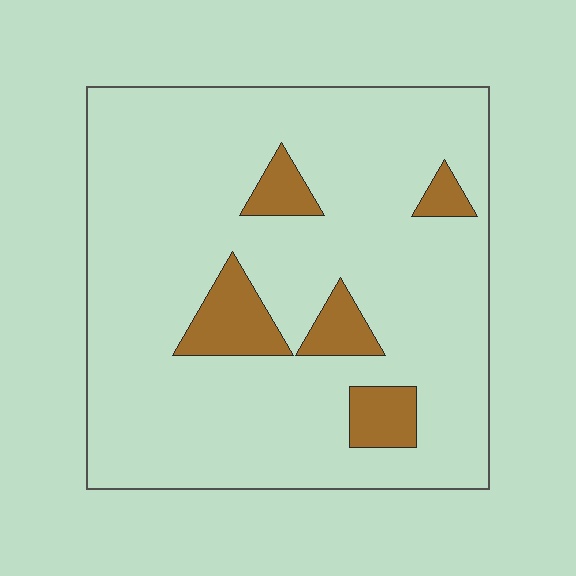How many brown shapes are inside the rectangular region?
5.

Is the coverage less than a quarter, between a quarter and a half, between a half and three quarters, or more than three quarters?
Less than a quarter.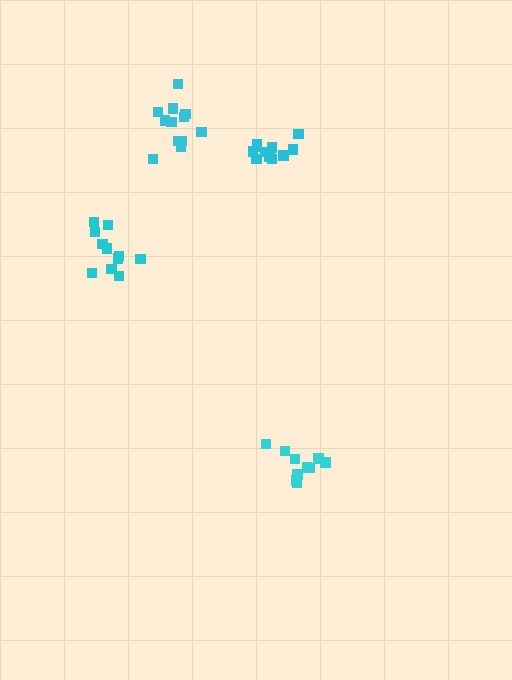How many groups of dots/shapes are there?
There are 4 groups.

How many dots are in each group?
Group 1: 12 dots, Group 2: 11 dots, Group 3: 11 dots, Group 4: 10 dots (44 total).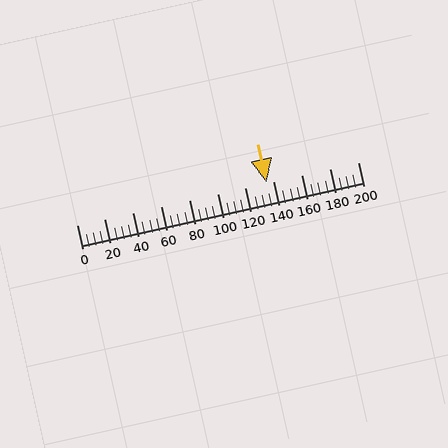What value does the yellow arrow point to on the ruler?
The yellow arrow points to approximately 135.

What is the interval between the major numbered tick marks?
The major tick marks are spaced 20 units apart.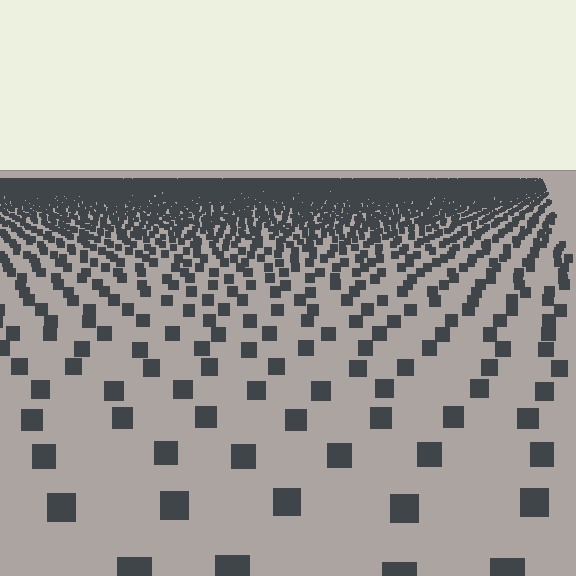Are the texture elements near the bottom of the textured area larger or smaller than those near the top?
Larger. Near the bottom, elements are closer to the viewer and appear at a bigger on-screen size.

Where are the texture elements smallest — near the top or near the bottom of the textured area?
Near the top.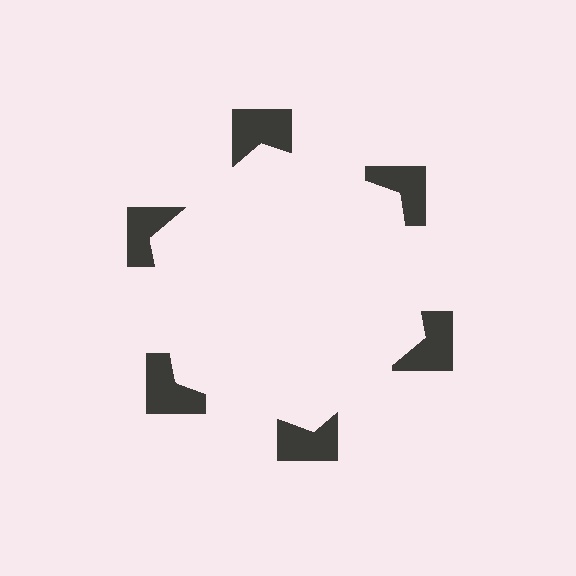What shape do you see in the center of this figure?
An illusory hexagon — its edges are inferred from the aligned wedge cuts in the notched squares, not physically drawn.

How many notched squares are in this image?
There are 6 — one at each vertex of the illusory hexagon.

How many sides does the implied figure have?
6 sides.